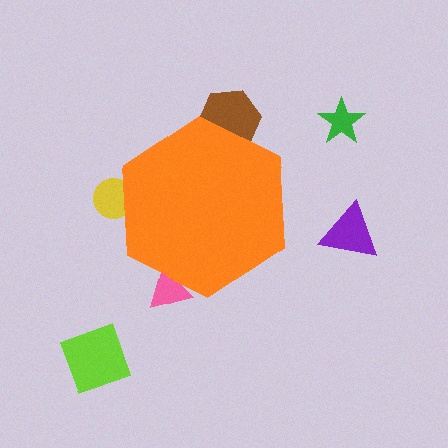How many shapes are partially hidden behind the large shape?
3 shapes are partially hidden.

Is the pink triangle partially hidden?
Yes, the pink triangle is partially hidden behind the orange hexagon.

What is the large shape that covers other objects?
An orange hexagon.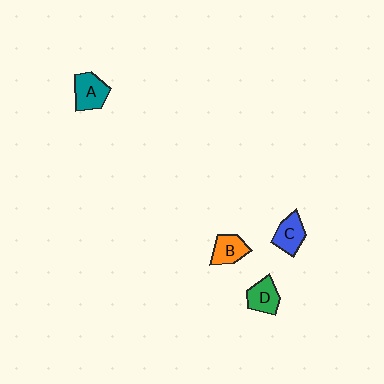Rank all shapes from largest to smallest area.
From largest to smallest: A (teal), C (blue), D (green), B (orange).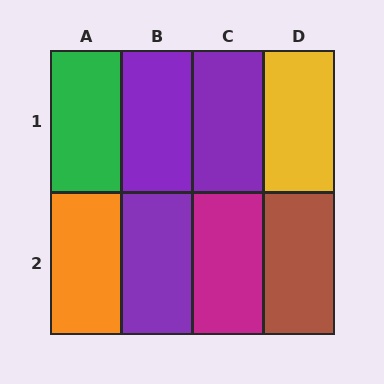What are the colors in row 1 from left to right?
Green, purple, purple, yellow.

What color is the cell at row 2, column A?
Orange.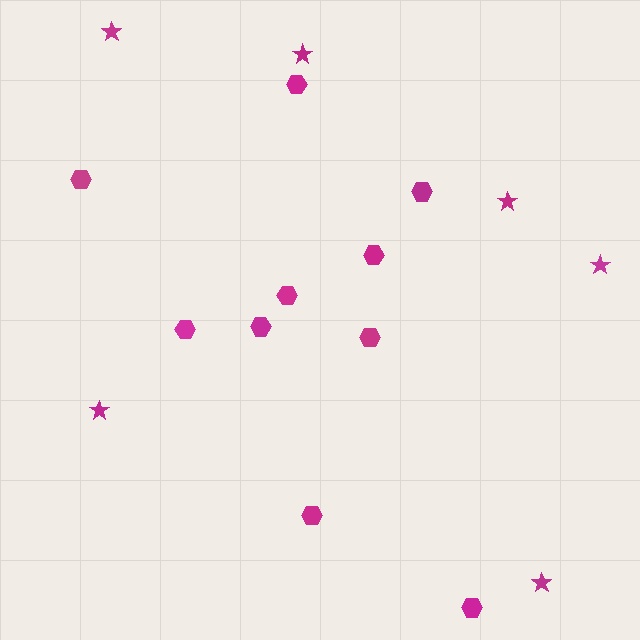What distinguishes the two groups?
There are 2 groups: one group of hexagons (10) and one group of stars (6).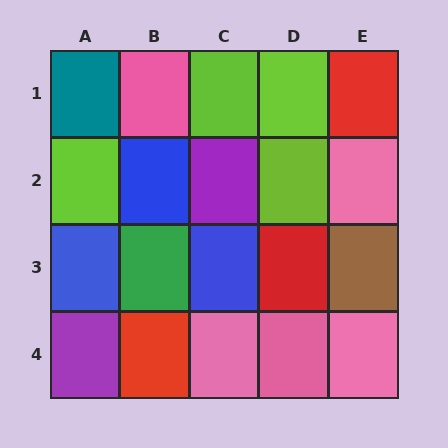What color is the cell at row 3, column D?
Red.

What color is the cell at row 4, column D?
Pink.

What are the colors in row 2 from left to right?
Lime, blue, purple, lime, pink.